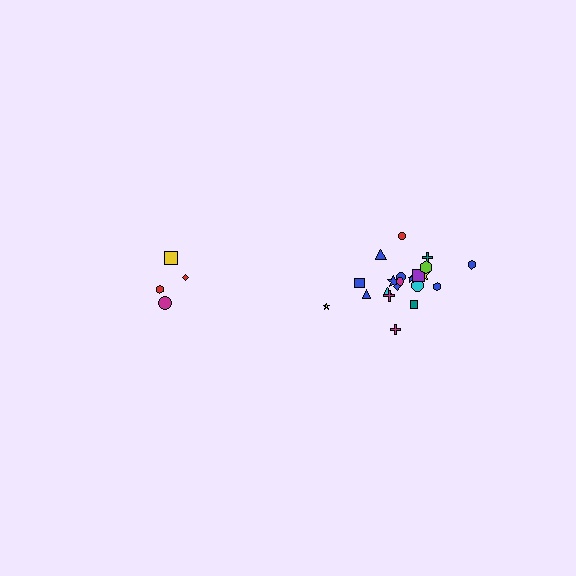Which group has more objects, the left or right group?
The right group.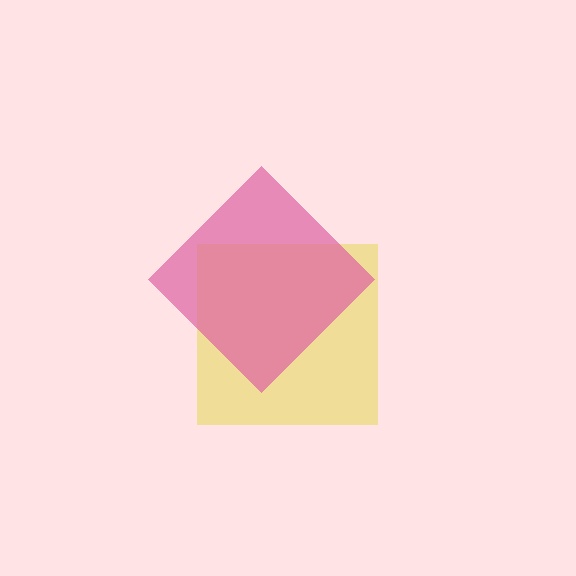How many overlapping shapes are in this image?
There are 2 overlapping shapes in the image.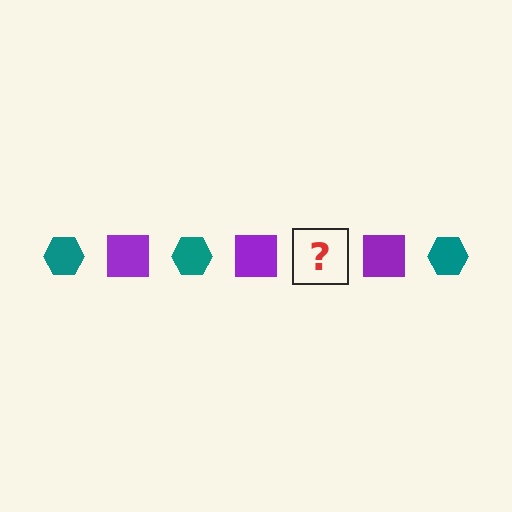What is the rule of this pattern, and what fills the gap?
The rule is that the pattern alternates between teal hexagon and purple square. The gap should be filled with a teal hexagon.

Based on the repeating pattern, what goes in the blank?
The blank should be a teal hexagon.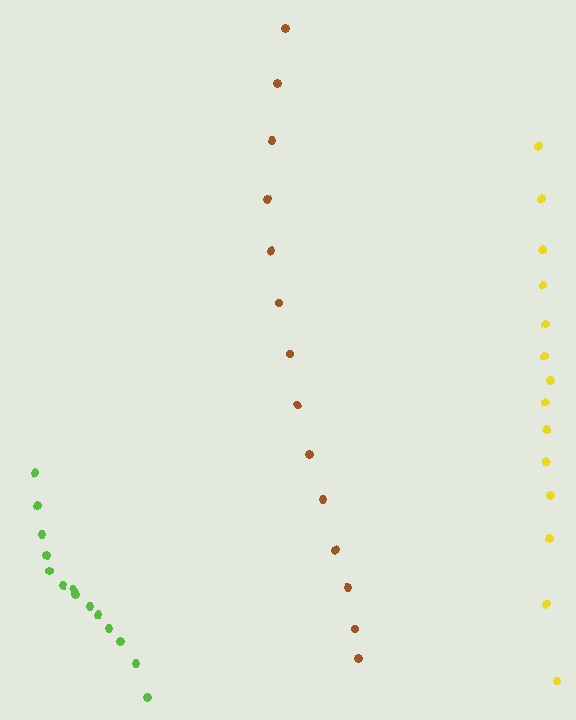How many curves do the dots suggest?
There are 3 distinct paths.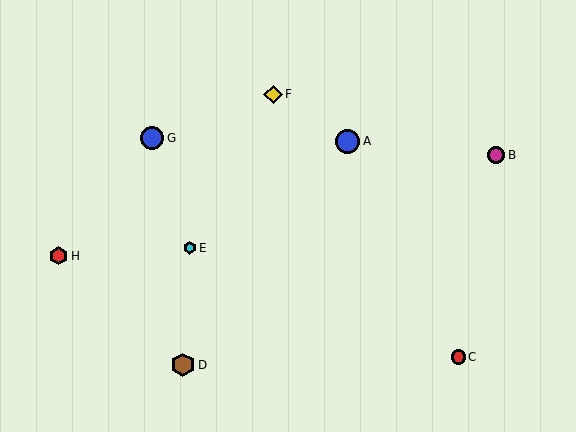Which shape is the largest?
The blue circle (labeled A) is the largest.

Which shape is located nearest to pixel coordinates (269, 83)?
The yellow diamond (labeled F) at (273, 94) is nearest to that location.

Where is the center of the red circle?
The center of the red circle is at (458, 357).